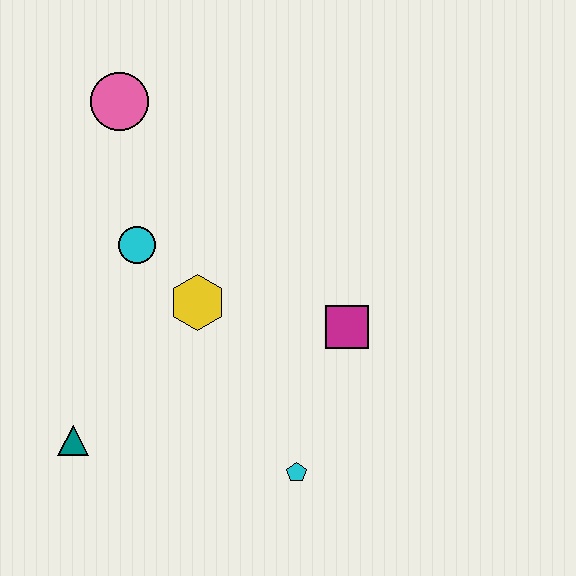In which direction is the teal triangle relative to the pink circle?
The teal triangle is below the pink circle.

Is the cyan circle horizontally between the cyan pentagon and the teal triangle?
Yes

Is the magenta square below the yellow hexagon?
Yes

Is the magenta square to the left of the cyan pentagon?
No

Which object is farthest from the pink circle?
The cyan pentagon is farthest from the pink circle.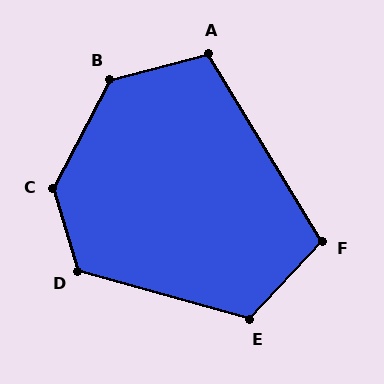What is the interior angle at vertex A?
Approximately 107 degrees (obtuse).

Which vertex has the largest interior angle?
C, at approximately 136 degrees.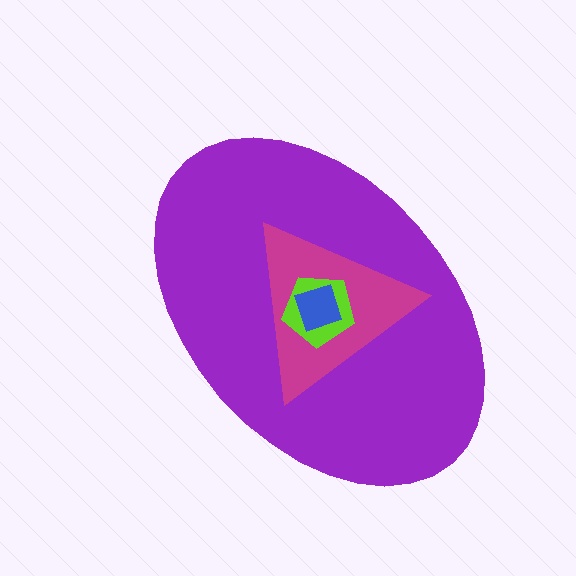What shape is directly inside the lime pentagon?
The blue square.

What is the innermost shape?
The blue square.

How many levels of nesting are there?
4.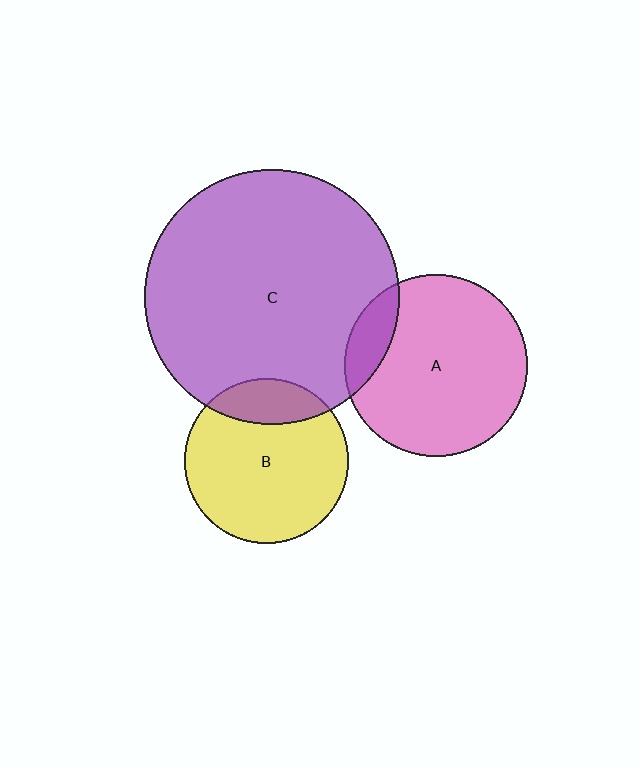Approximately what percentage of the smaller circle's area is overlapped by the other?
Approximately 15%.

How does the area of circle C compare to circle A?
Approximately 1.9 times.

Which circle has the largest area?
Circle C (purple).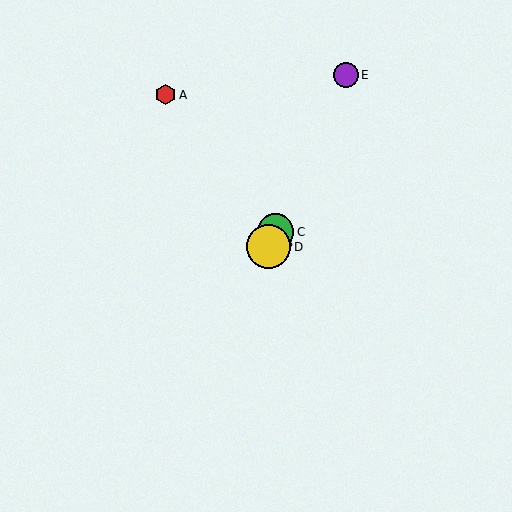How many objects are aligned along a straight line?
4 objects (B, C, D, E) are aligned along a straight line.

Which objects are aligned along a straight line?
Objects B, C, D, E are aligned along a straight line.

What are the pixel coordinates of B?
Object B is at (271, 243).